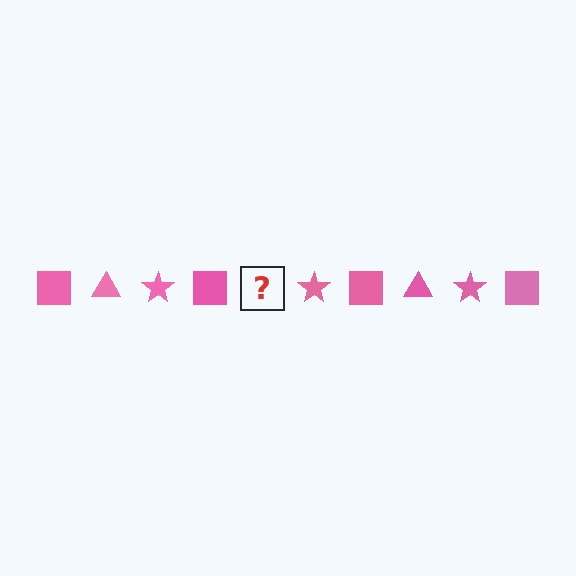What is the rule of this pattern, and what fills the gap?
The rule is that the pattern cycles through square, triangle, star shapes in pink. The gap should be filled with a pink triangle.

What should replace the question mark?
The question mark should be replaced with a pink triangle.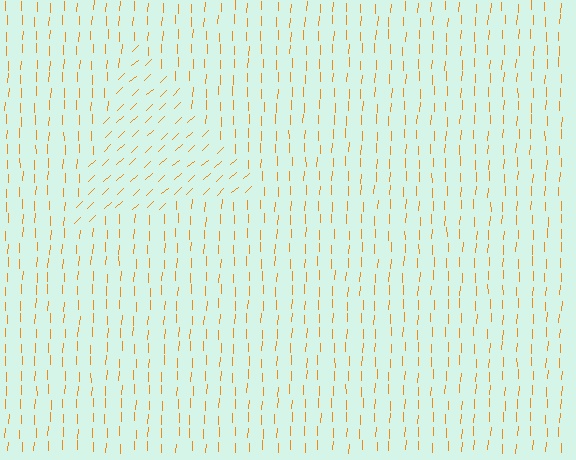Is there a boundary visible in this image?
Yes, there is a texture boundary formed by a change in line orientation.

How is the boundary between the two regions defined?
The boundary is defined purely by a change in line orientation (approximately 45 degrees difference). All lines are the same color and thickness.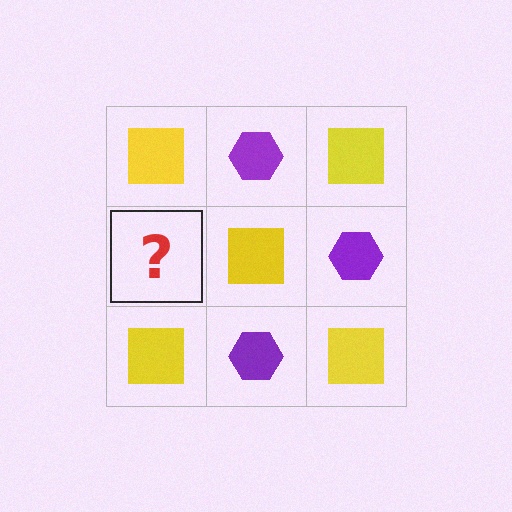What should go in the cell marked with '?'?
The missing cell should contain a purple hexagon.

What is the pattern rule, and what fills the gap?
The rule is that it alternates yellow square and purple hexagon in a checkerboard pattern. The gap should be filled with a purple hexagon.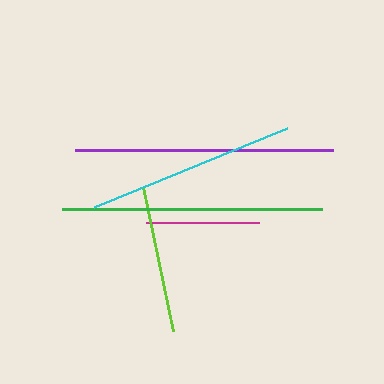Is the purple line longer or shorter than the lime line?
The purple line is longer than the lime line.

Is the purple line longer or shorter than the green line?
The green line is longer than the purple line.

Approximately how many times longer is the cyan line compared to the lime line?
The cyan line is approximately 1.4 times the length of the lime line.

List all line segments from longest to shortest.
From longest to shortest: green, purple, cyan, lime, magenta.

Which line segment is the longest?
The green line is the longest at approximately 261 pixels.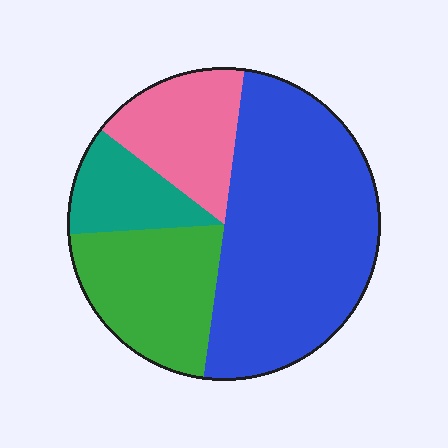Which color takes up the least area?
Teal, at roughly 10%.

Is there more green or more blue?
Blue.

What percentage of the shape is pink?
Pink takes up between a sixth and a third of the shape.